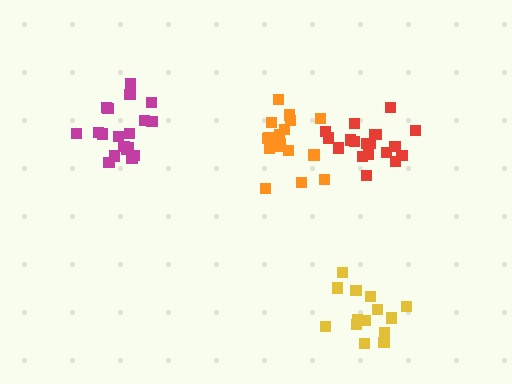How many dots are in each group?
Group 1: 14 dots, Group 2: 19 dots, Group 3: 19 dots, Group 4: 17 dots (69 total).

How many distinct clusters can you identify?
There are 4 distinct clusters.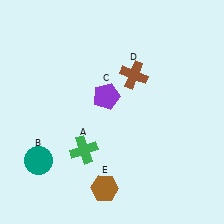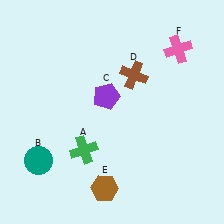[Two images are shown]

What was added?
A pink cross (F) was added in Image 2.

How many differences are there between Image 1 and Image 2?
There is 1 difference between the two images.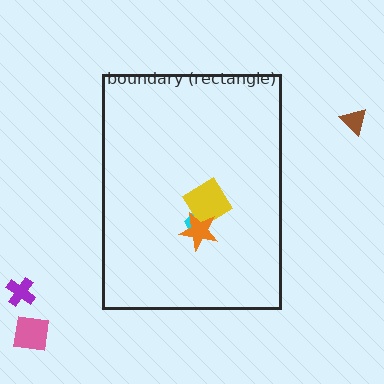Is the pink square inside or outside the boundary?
Outside.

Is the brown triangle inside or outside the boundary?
Outside.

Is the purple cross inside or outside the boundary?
Outside.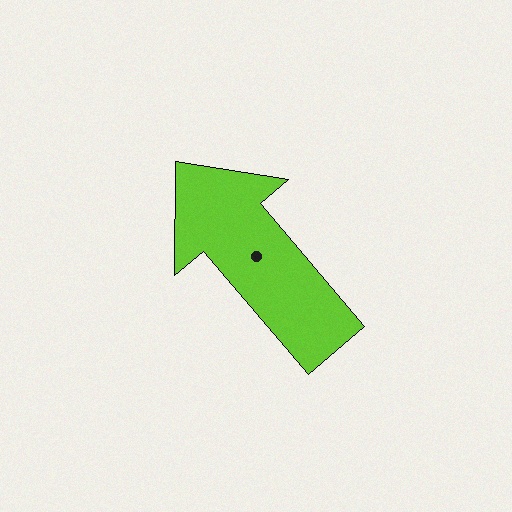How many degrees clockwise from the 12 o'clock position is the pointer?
Approximately 320 degrees.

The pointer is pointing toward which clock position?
Roughly 11 o'clock.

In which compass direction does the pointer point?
Northwest.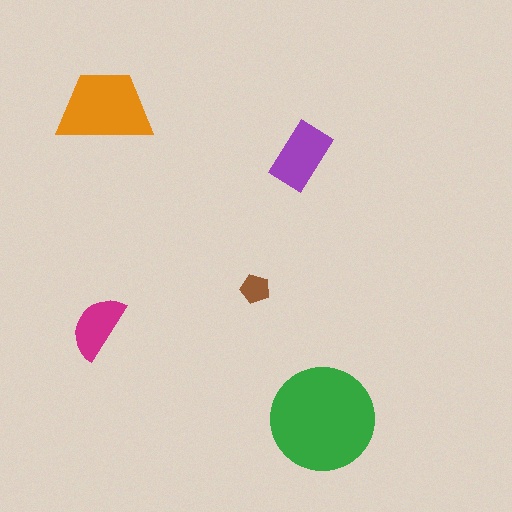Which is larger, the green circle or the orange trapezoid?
The green circle.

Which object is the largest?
The green circle.